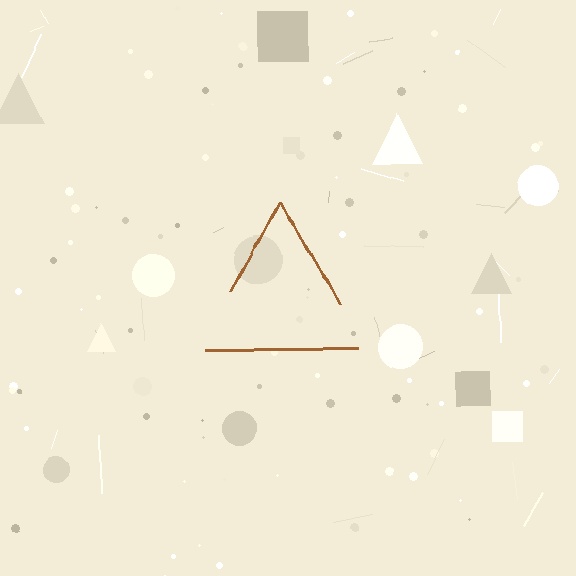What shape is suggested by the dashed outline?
The dashed outline suggests a triangle.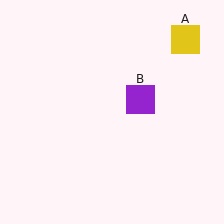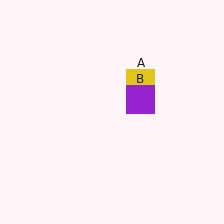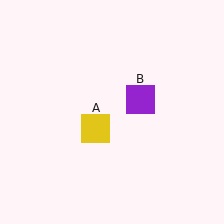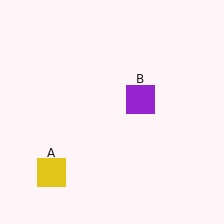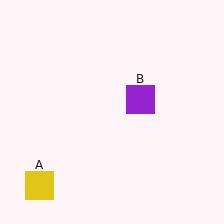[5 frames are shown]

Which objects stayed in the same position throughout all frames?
Purple square (object B) remained stationary.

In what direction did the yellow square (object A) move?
The yellow square (object A) moved down and to the left.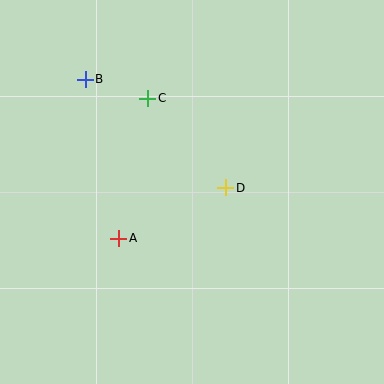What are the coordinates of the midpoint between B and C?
The midpoint between B and C is at (116, 89).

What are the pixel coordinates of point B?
Point B is at (85, 79).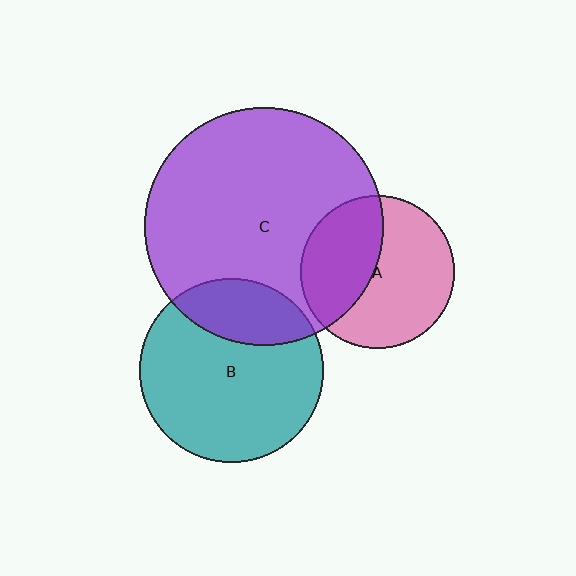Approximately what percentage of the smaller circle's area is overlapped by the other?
Approximately 25%.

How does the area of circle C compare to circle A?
Approximately 2.4 times.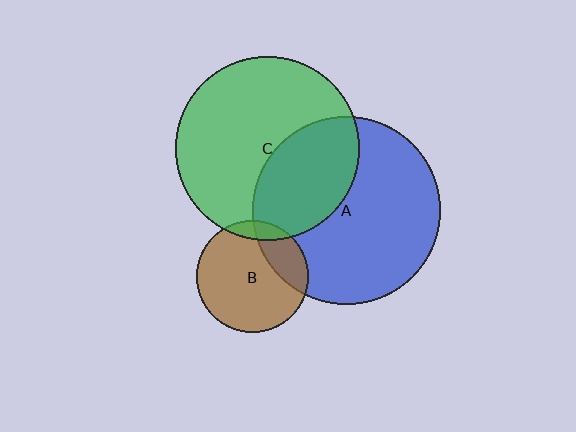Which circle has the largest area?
Circle A (blue).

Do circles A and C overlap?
Yes.